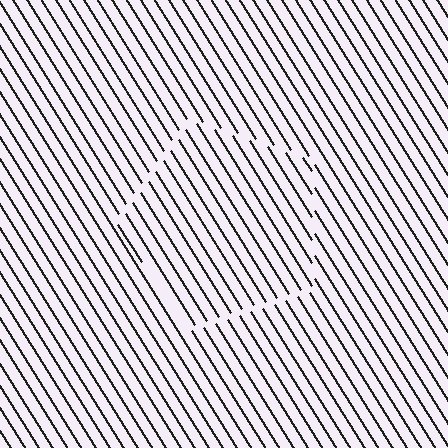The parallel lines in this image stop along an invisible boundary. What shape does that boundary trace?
An illusory pentagon. The interior of the shape contains the same grating, shifted by half a period — the contour is defined by the phase discontinuity where line-ends from the inner and outer gratings abut.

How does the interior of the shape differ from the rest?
The interior of the shape contains the same grating, shifted by half a period — the contour is defined by the phase discontinuity where line-ends from the inner and outer gratings abut.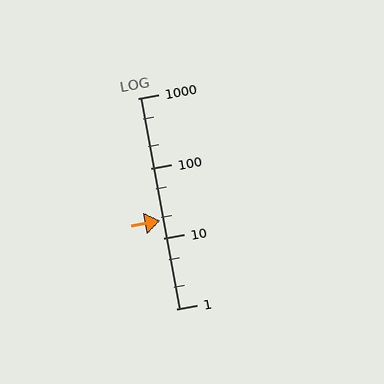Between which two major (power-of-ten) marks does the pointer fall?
The pointer is between 10 and 100.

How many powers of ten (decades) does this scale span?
The scale spans 3 decades, from 1 to 1000.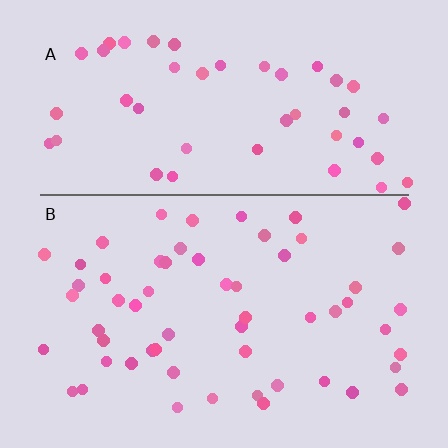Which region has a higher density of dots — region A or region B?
B (the bottom).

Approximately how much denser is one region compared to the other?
Approximately 1.2× — region B over region A.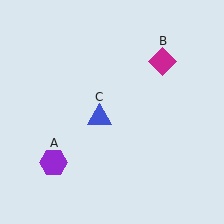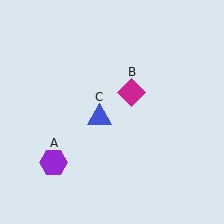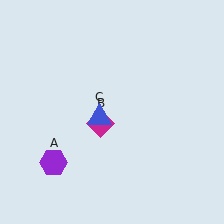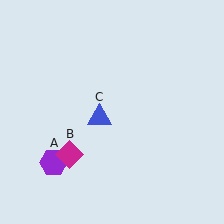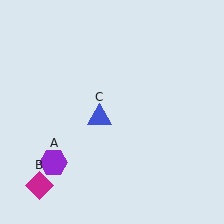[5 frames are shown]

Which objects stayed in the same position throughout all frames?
Purple hexagon (object A) and blue triangle (object C) remained stationary.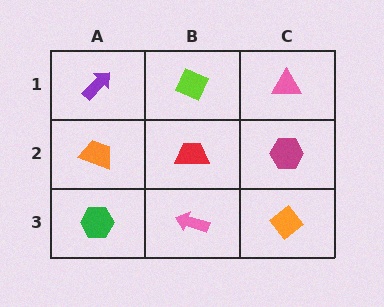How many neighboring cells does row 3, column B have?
3.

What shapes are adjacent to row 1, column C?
A magenta hexagon (row 2, column C), a lime diamond (row 1, column B).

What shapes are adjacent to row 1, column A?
An orange trapezoid (row 2, column A), a lime diamond (row 1, column B).